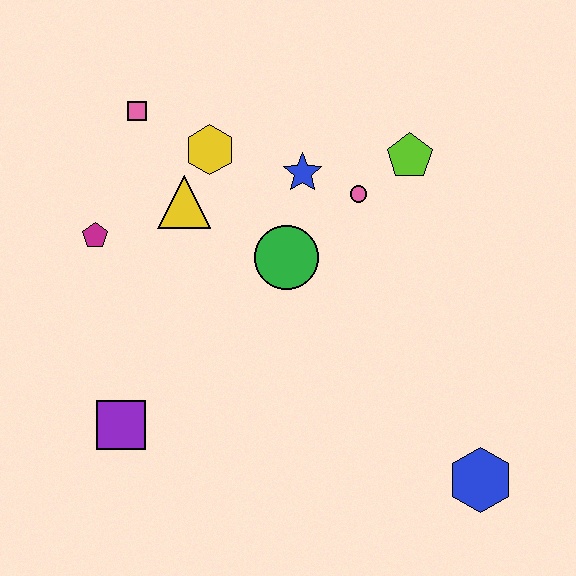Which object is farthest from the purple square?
The lime pentagon is farthest from the purple square.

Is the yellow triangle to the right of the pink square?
Yes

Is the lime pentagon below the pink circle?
No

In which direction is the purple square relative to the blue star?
The purple square is below the blue star.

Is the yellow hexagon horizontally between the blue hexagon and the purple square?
Yes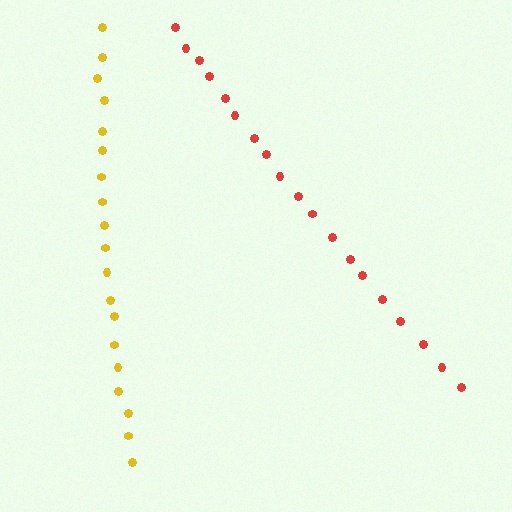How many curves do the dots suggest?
There are 2 distinct paths.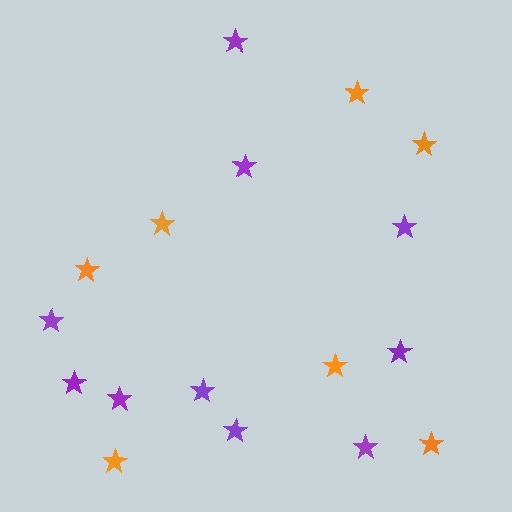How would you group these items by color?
There are 2 groups: one group of purple stars (10) and one group of orange stars (7).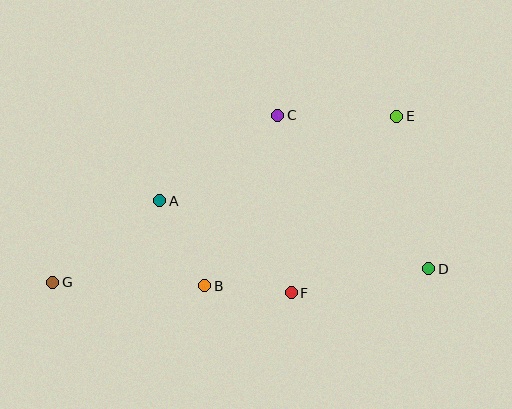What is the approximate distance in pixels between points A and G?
The distance between A and G is approximately 135 pixels.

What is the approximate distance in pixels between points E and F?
The distance between E and F is approximately 206 pixels.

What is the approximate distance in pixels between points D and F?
The distance between D and F is approximately 139 pixels.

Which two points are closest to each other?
Points B and F are closest to each other.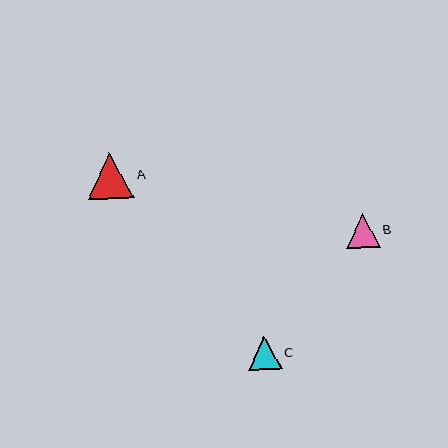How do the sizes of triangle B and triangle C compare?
Triangle B and triangle C are approximately the same size.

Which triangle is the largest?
Triangle A is the largest with a size of approximately 46 pixels.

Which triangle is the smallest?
Triangle C is the smallest with a size of approximately 34 pixels.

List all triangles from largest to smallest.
From largest to smallest: A, B, C.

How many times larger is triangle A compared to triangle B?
Triangle A is approximately 1.4 times the size of triangle B.